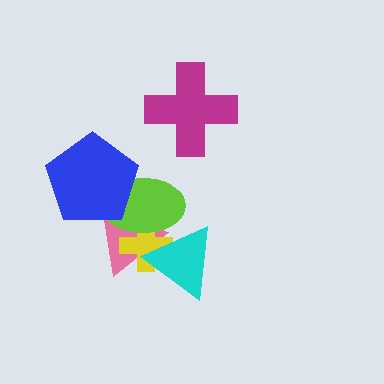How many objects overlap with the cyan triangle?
3 objects overlap with the cyan triangle.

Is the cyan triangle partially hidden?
Yes, it is partially covered by another shape.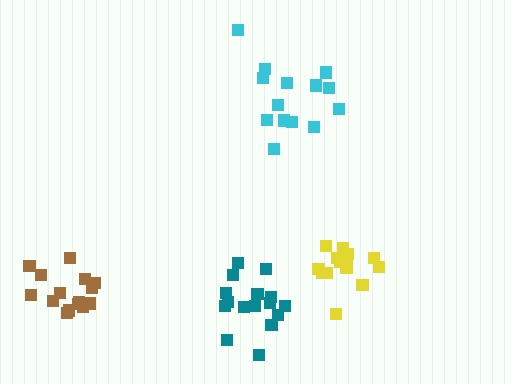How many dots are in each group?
Group 1: 14 dots, Group 2: 16 dots, Group 3: 14 dots, Group 4: 15 dots (59 total).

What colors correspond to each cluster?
The clusters are colored: yellow, teal, cyan, brown.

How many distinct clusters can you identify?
There are 4 distinct clusters.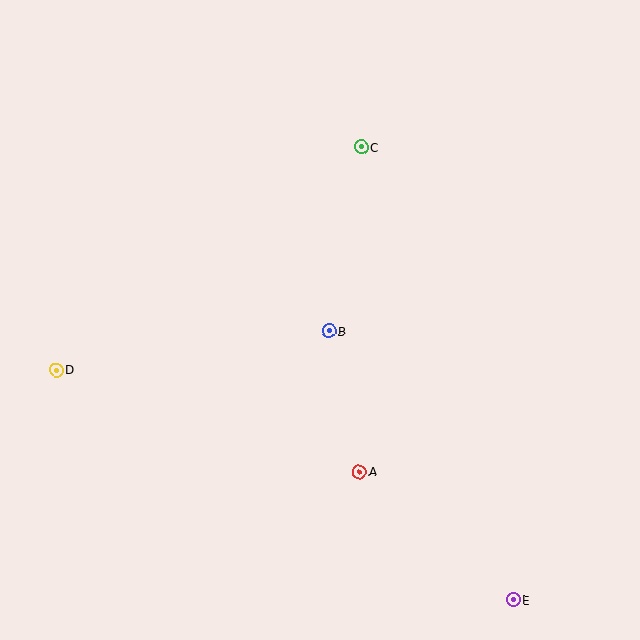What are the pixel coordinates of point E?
Point E is at (513, 600).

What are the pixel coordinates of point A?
Point A is at (359, 472).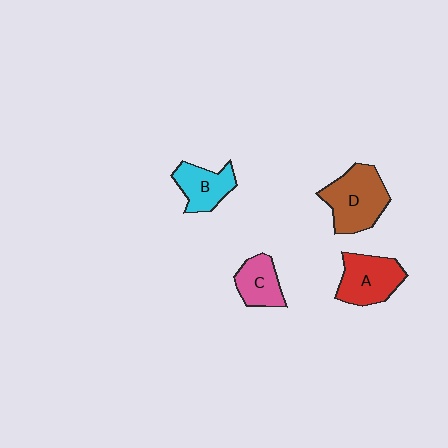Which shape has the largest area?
Shape D (brown).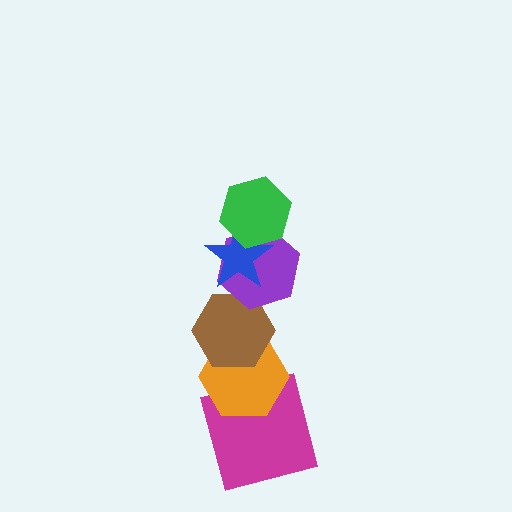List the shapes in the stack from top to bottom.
From top to bottom: the green hexagon, the blue star, the purple hexagon, the brown hexagon, the orange hexagon, the magenta square.